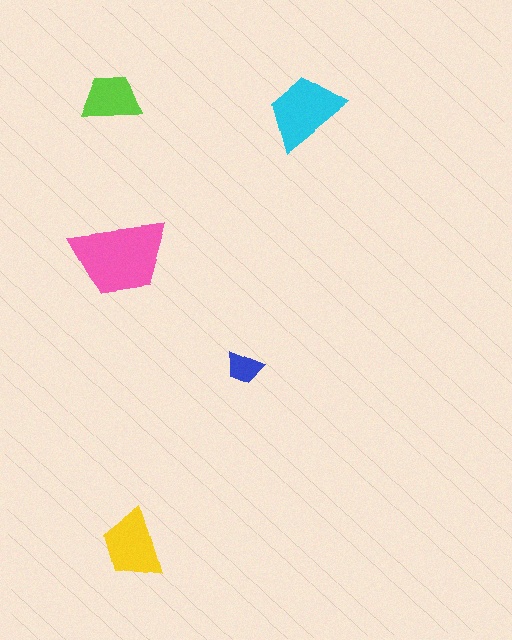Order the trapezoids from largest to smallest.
the pink one, the cyan one, the yellow one, the lime one, the blue one.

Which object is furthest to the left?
The lime trapezoid is leftmost.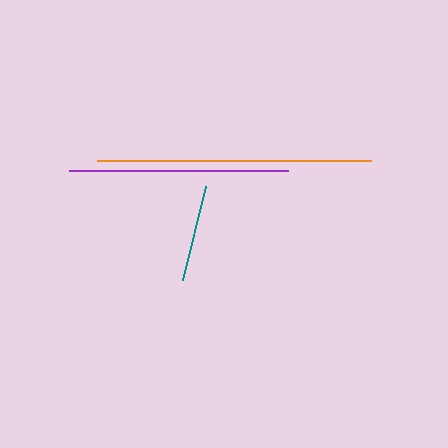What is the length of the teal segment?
The teal segment is approximately 97 pixels long.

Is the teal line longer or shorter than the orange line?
The orange line is longer than the teal line.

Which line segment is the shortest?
The teal line is the shortest at approximately 97 pixels.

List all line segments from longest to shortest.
From longest to shortest: orange, purple, teal.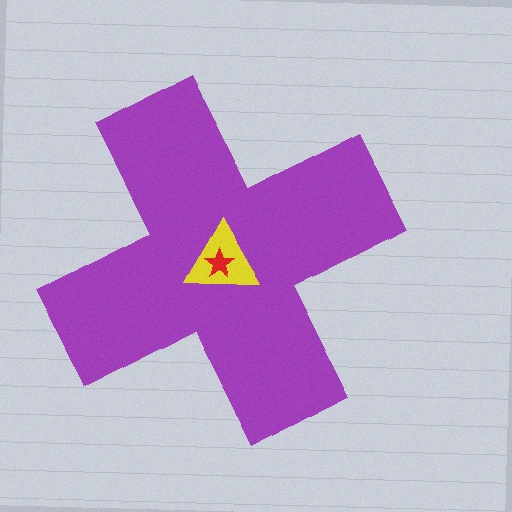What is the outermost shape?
The purple cross.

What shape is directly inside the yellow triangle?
The red star.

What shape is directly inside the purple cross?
The yellow triangle.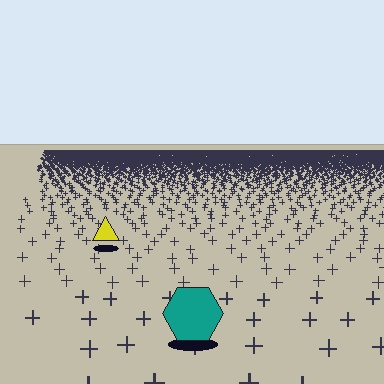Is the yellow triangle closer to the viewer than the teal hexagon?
No. The teal hexagon is closer — you can tell from the texture gradient: the ground texture is coarser near it.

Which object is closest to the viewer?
The teal hexagon is closest. The texture marks near it are larger and more spread out.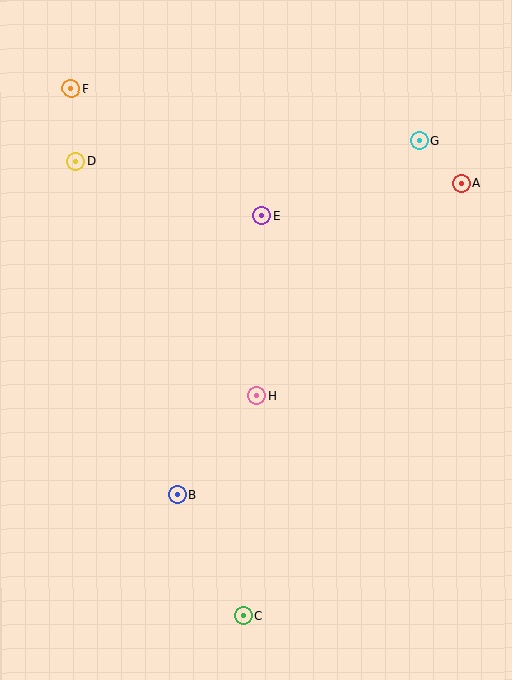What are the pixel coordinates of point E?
Point E is at (262, 216).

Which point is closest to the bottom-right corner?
Point C is closest to the bottom-right corner.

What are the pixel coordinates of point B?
Point B is at (178, 495).